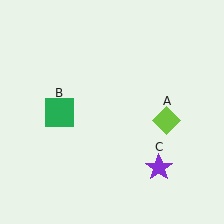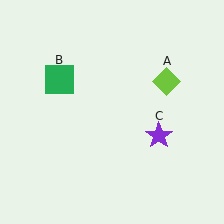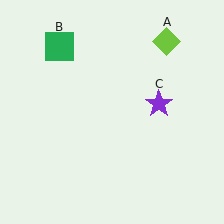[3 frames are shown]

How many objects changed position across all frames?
3 objects changed position: lime diamond (object A), green square (object B), purple star (object C).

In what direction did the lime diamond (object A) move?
The lime diamond (object A) moved up.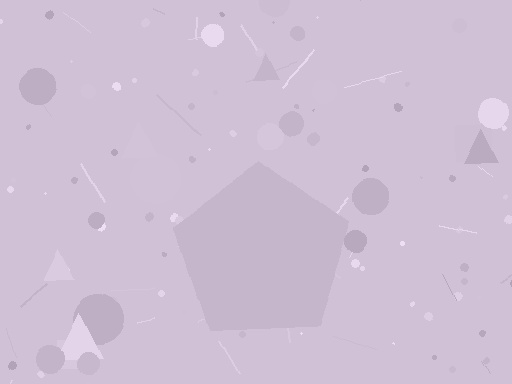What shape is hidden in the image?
A pentagon is hidden in the image.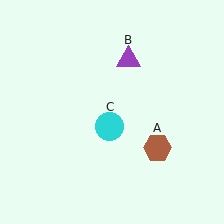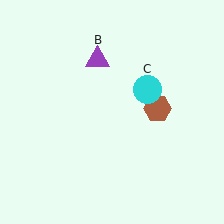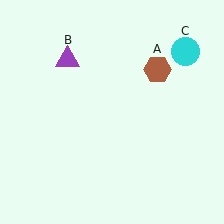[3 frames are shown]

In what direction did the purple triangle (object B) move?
The purple triangle (object B) moved left.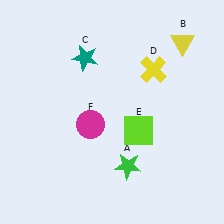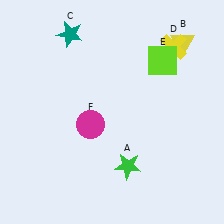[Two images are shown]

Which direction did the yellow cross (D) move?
The yellow cross (D) moved up.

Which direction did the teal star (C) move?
The teal star (C) moved up.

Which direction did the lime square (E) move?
The lime square (E) moved up.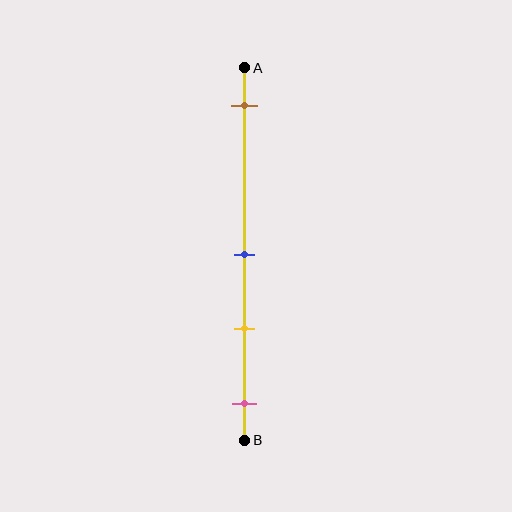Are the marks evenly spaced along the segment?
No, the marks are not evenly spaced.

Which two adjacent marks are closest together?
The blue and yellow marks are the closest adjacent pair.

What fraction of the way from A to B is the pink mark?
The pink mark is approximately 90% (0.9) of the way from A to B.